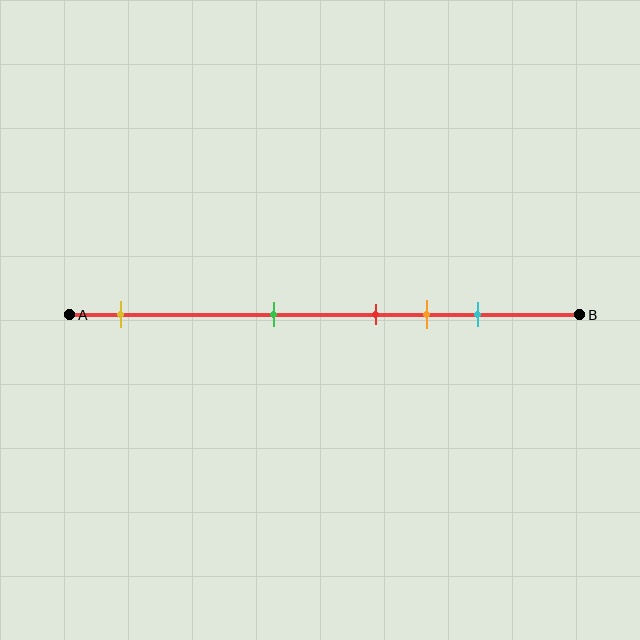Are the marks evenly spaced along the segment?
No, the marks are not evenly spaced.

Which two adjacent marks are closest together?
The red and orange marks are the closest adjacent pair.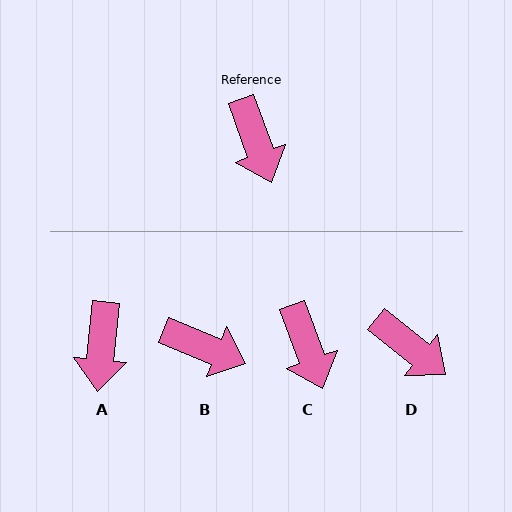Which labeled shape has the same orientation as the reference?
C.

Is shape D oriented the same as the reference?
No, it is off by about 31 degrees.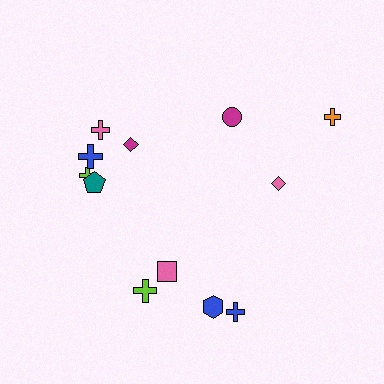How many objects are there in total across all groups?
There are 12 objects.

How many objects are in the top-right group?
There are 3 objects.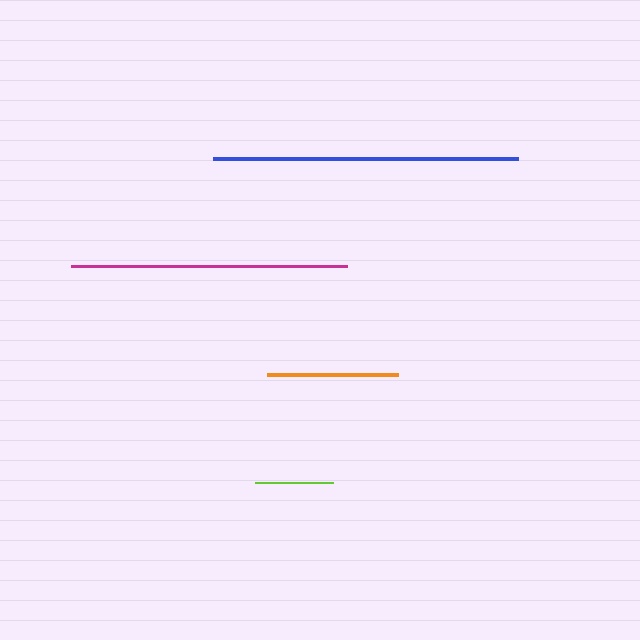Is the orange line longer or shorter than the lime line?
The orange line is longer than the lime line.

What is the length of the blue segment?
The blue segment is approximately 306 pixels long.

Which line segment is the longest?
The blue line is the longest at approximately 306 pixels.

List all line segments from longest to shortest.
From longest to shortest: blue, magenta, orange, lime.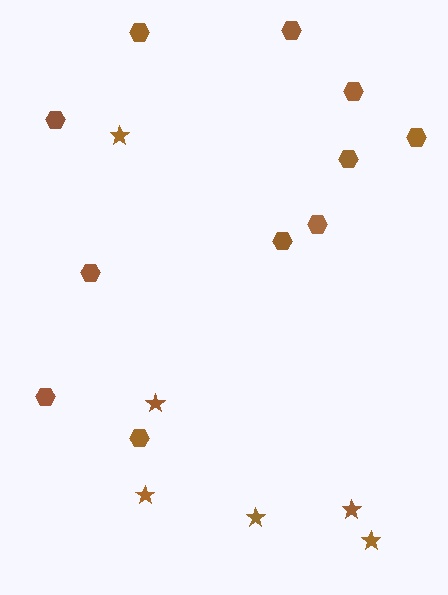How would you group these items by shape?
There are 2 groups: one group of stars (6) and one group of hexagons (11).